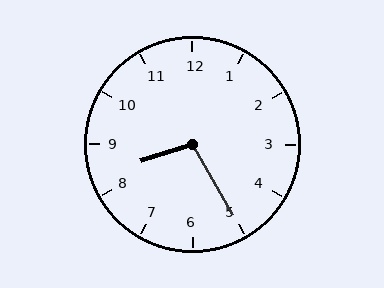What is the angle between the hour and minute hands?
Approximately 102 degrees.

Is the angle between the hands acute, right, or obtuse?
It is obtuse.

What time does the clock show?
8:25.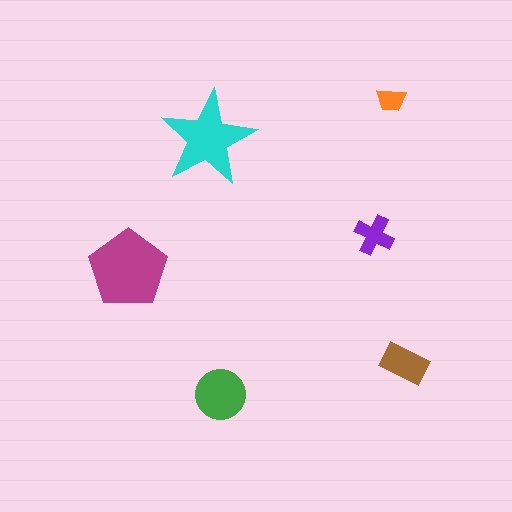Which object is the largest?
The magenta pentagon.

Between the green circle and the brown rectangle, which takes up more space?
The green circle.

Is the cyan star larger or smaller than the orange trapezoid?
Larger.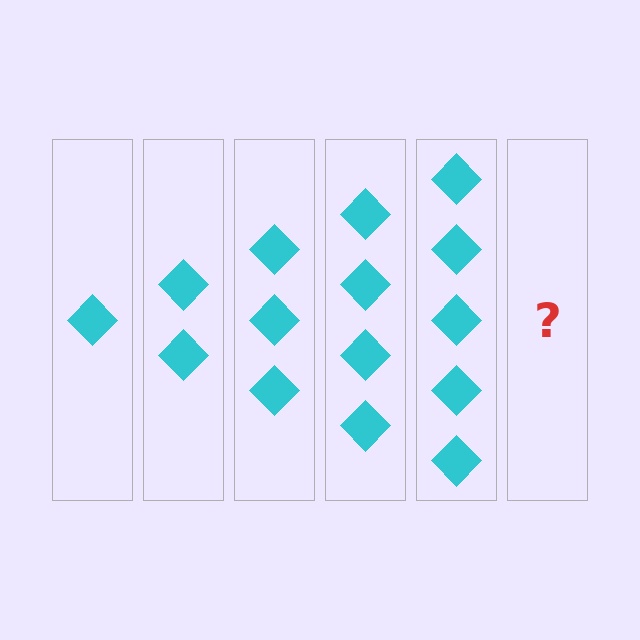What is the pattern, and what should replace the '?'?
The pattern is that each step adds one more diamond. The '?' should be 6 diamonds.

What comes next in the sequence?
The next element should be 6 diamonds.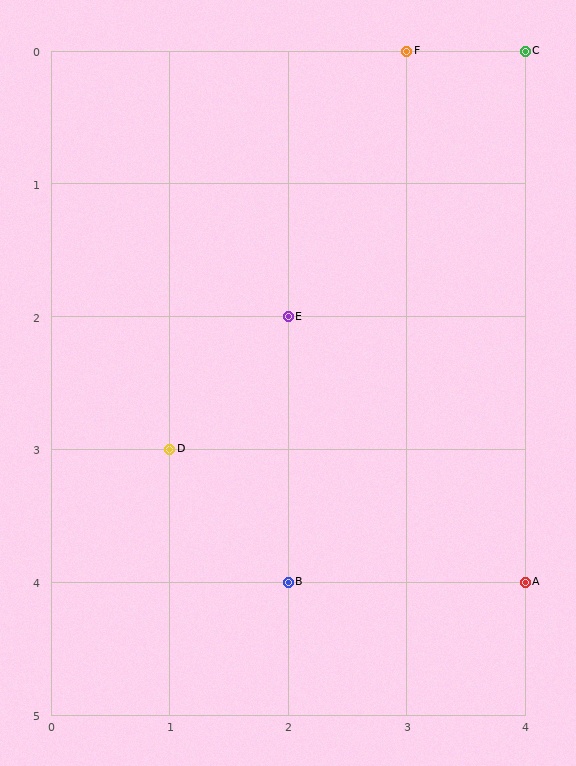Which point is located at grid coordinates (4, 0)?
Point C is at (4, 0).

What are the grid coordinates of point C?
Point C is at grid coordinates (4, 0).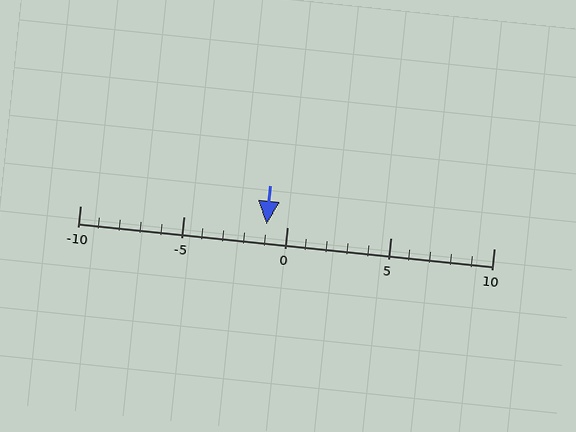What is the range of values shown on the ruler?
The ruler shows values from -10 to 10.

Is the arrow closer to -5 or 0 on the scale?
The arrow is closer to 0.